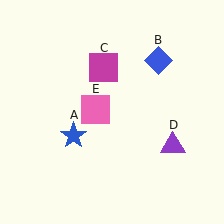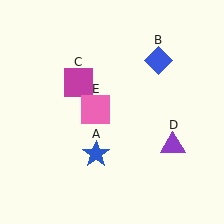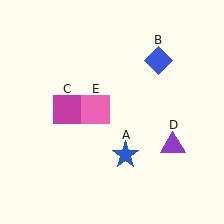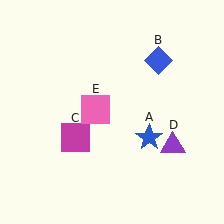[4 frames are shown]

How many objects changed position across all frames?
2 objects changed position: blue star (object A), magenta square (object C).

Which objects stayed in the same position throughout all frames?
Blue diamond (object B) and purple triangle (object D) and pink square (object E) remained stationary.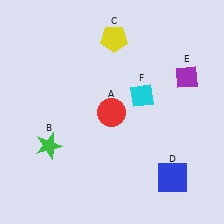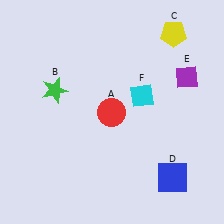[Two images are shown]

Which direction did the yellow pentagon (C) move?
The yellow pentagon (C) moved right.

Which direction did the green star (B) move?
The green star (B) moved up.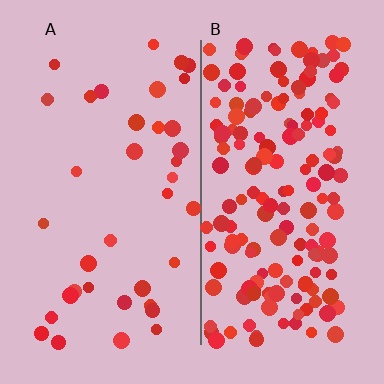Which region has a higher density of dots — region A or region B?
B (the right).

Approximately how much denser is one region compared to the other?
Approximately 4.4× — region B over region A.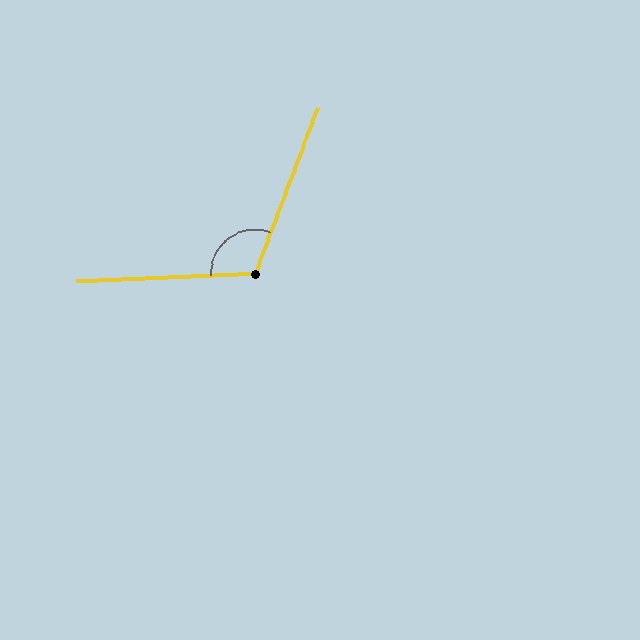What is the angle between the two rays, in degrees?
Approximately 113 degrees.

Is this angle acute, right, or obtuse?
It is obtuse.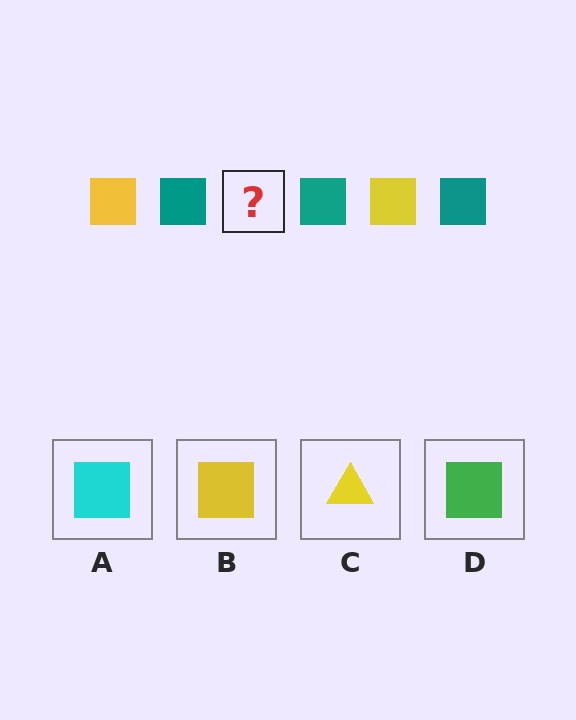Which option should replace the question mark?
Option B.